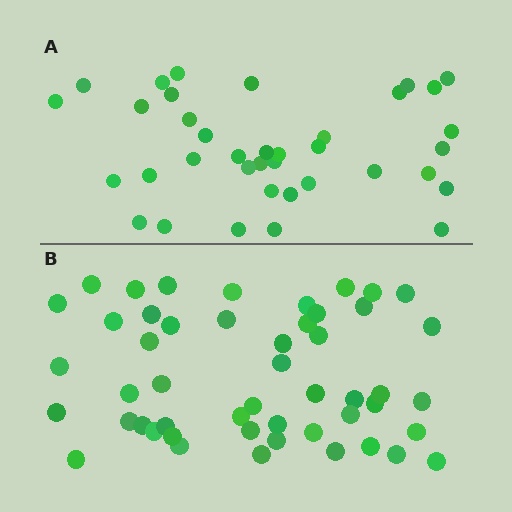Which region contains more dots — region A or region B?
Region B (the bottom region) has more dots.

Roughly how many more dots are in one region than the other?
Region B has approximately 15 more dots than region A.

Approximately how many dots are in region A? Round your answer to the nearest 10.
About 40 dots. (The exact count is 37, which rounds to 40.)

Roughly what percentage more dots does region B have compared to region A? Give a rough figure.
About 35% more.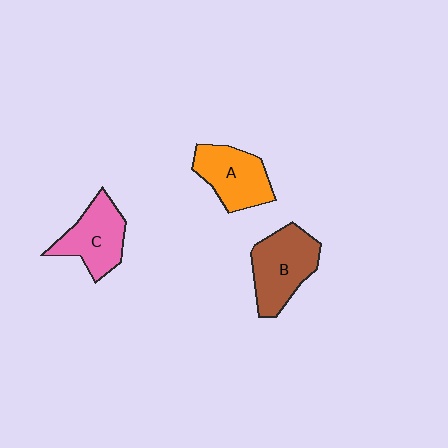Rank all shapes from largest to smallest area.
From largest to smallest: B (brown), A (orange), C (pink).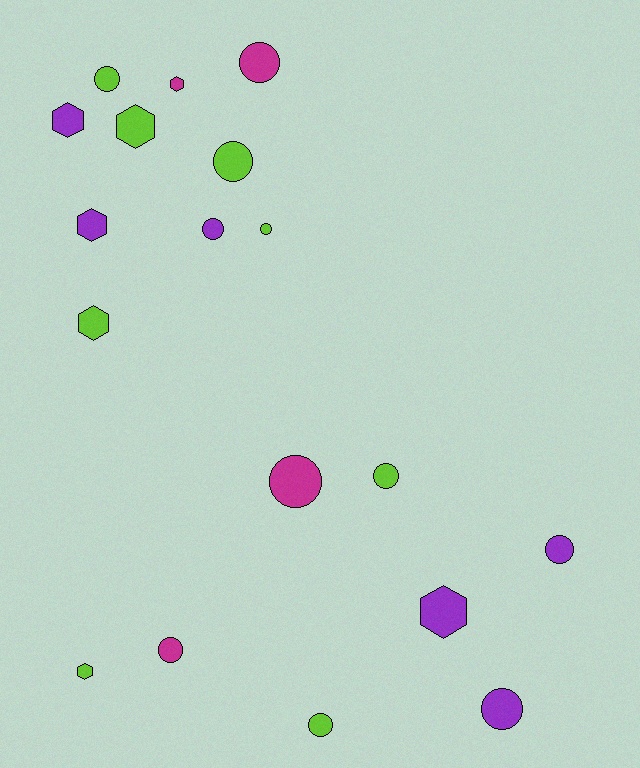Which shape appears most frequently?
Circle, with 11 objects.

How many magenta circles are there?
There are 3 magenta circles.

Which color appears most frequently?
Lime, with 8 objects.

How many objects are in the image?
There are 18 objects.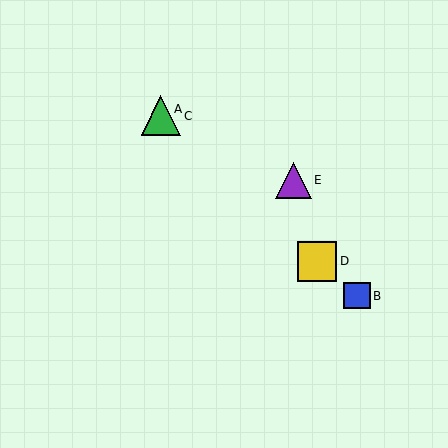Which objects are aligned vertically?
Objects A, C are aligned vertically.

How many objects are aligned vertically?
2 objects (A, C) are aligned vertically.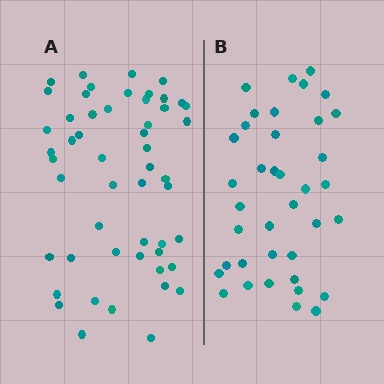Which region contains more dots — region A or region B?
Region A (the left region) has more dots.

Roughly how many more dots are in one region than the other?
Region A has approximately 15 more dots than region B.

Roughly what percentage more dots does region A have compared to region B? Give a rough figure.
About 35% more.